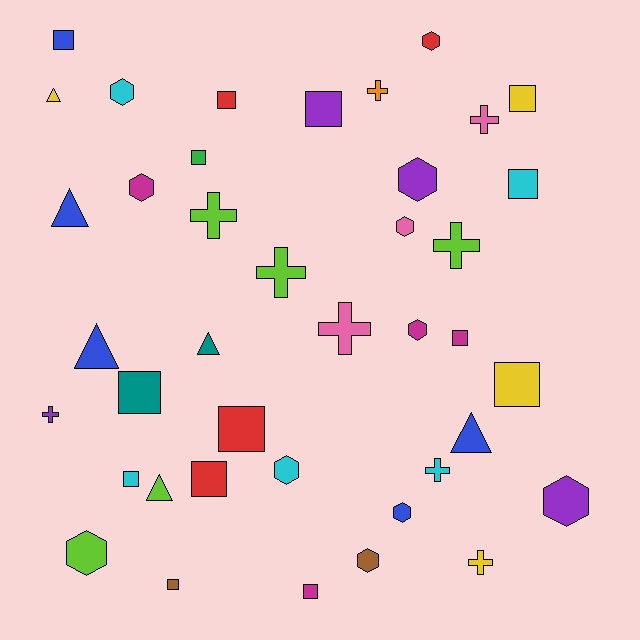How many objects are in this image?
There are 40 objects.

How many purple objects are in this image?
There are 4 purple objects.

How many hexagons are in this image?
There are 11 hexagons.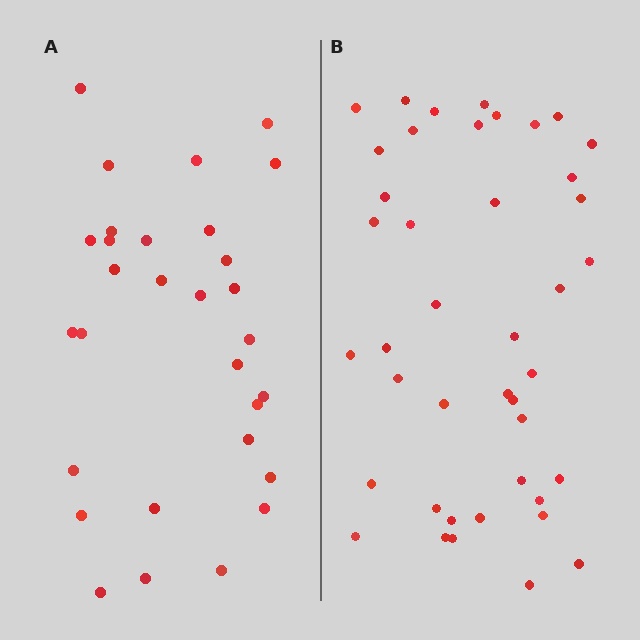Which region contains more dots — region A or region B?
Region B (the right region) has more dots.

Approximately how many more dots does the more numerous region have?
Region B has roughly 12 or so more dots than region A.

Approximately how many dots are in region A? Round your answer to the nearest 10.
About 30 dots.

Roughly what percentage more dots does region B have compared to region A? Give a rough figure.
About 40% more.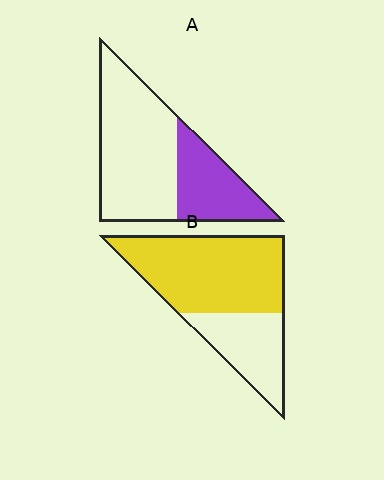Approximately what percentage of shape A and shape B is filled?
A is approximately 35% and B is approximately 65%.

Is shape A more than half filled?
No.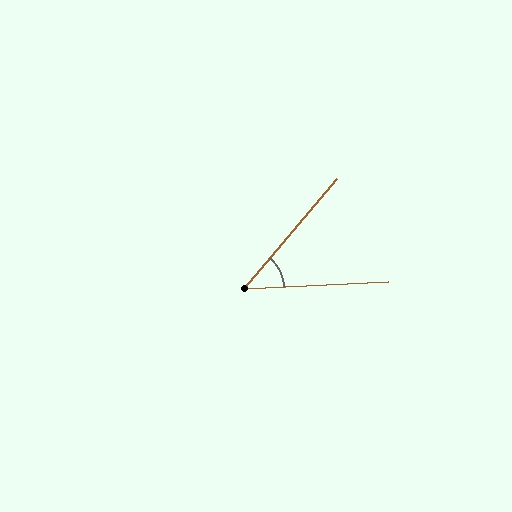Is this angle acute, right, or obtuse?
It is acute.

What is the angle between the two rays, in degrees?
Approximately 47 degrees.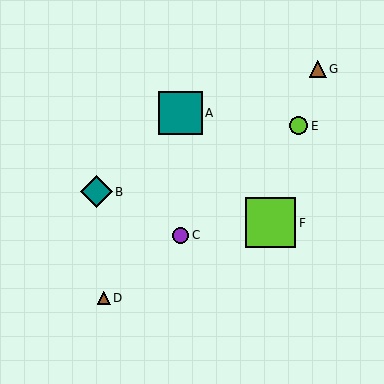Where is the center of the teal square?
The center of the teal square is at (180, 113).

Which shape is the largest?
The lime square (labeled F) is the largest.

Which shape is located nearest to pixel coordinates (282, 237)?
The lime square (labeled F) at (270, 223) is nearest to that location.